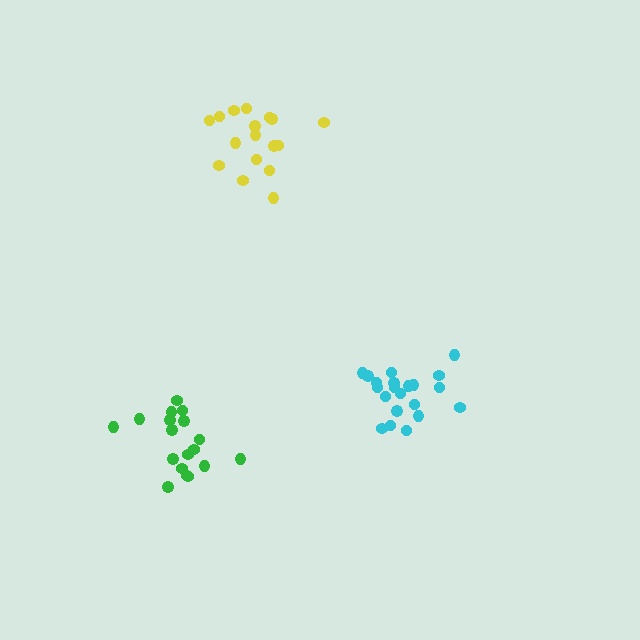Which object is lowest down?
The green cluster is bottommost.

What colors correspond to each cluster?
The clusters are colored: yellow, cyan, green.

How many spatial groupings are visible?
There are 3 spatial groupings.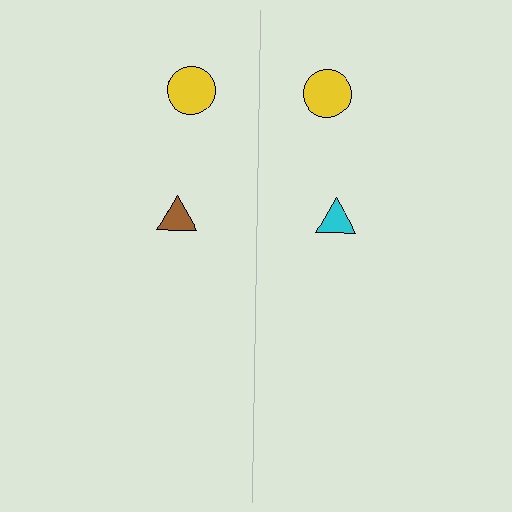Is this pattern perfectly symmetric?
No, the pattern is not perfectly symmetric. The cyan triangle on the right side breaks the symmetry — its mirror counterpart is brown.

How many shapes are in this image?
There are 4 shapes in this image.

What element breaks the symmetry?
The cyan triangle on the right side breaks the symmetry — its mirror counterpart is brown.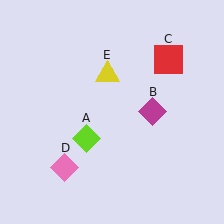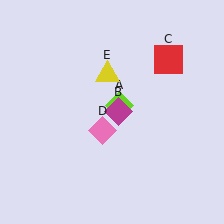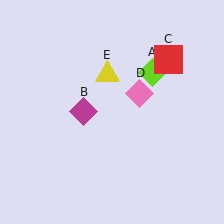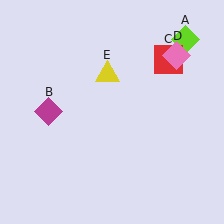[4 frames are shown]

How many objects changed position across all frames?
3 objects changed position: lime diamond (object A), magenta diamond (object B), pink diamond (object D).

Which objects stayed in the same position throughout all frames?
Red square (object C) and yellow triangle (object E) remained stationary.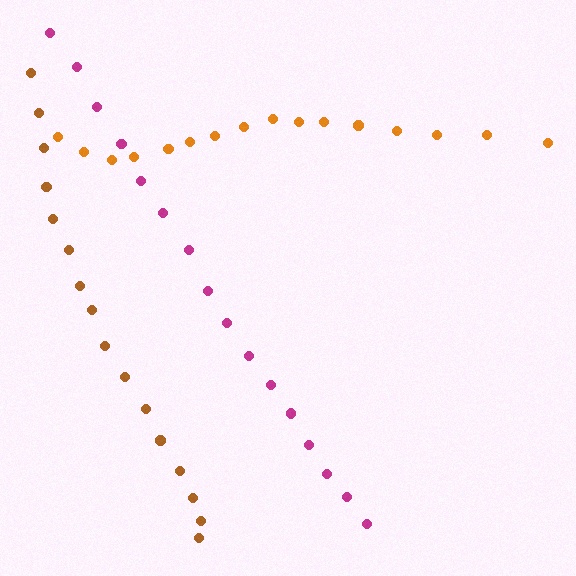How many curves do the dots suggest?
There are 3 distinct paths.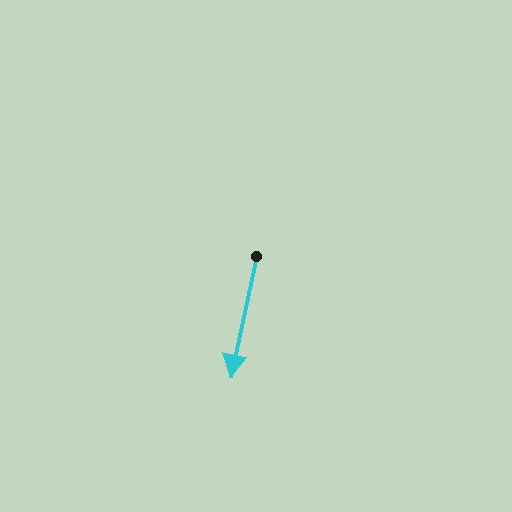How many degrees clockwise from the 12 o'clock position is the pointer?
Approximately 192 degrees.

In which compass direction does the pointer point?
South.